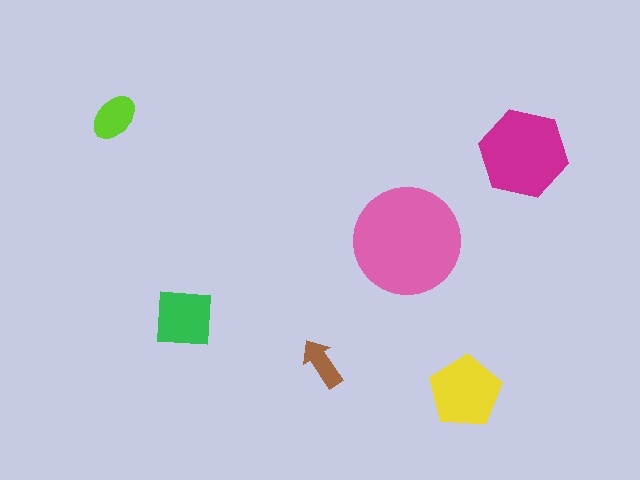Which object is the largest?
The pink circle.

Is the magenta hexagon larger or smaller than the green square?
Larger.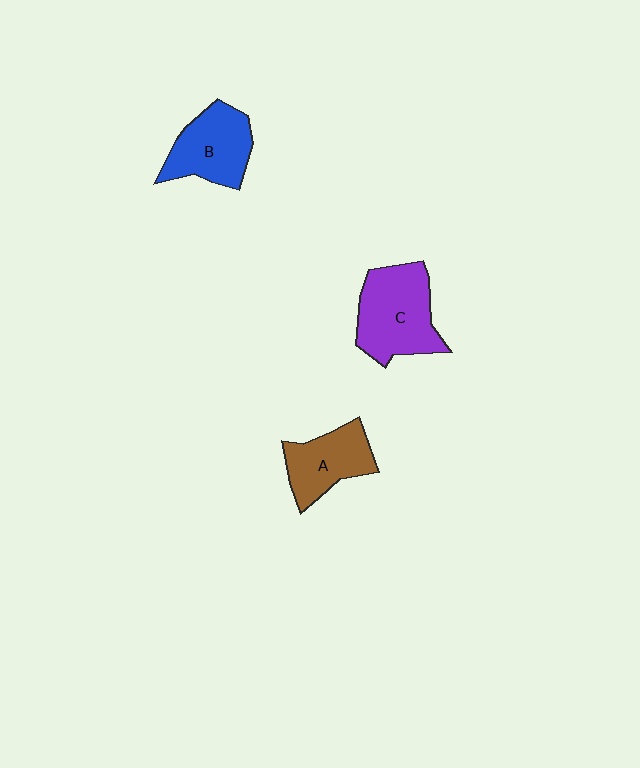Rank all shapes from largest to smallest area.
From largest to smallest: C (purple), B (blue), A (brown).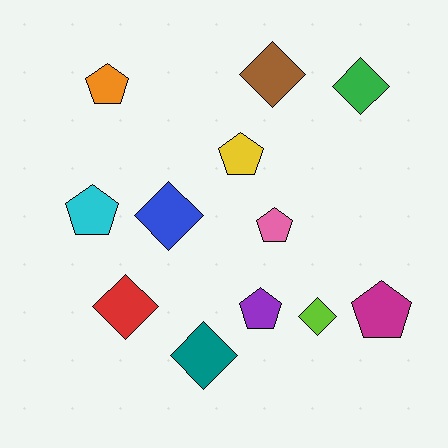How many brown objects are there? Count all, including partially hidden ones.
There is 1 brown object.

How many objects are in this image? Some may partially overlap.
There are 12 objects.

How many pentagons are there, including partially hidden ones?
There are 6 pentagons.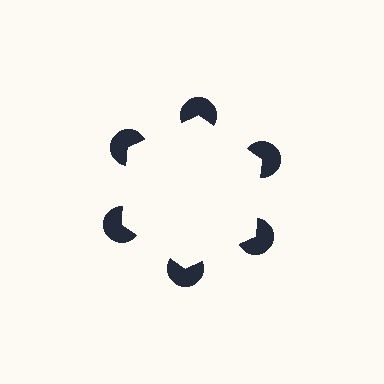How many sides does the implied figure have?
6 sides.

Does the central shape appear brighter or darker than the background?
It typically appears slightly brighter than the background, even though no actual brightness change is drawn.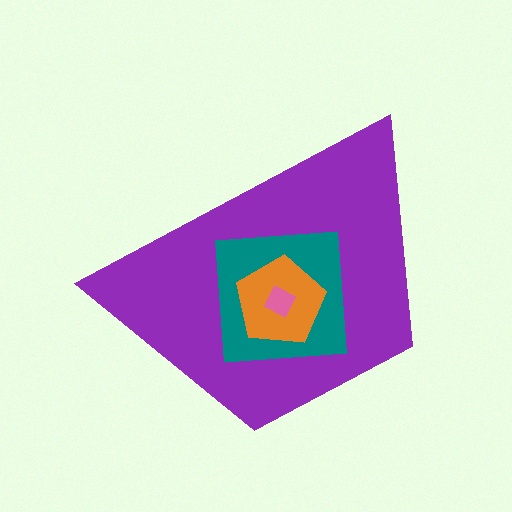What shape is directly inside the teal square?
The orange pentagon.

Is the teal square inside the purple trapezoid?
Yes.